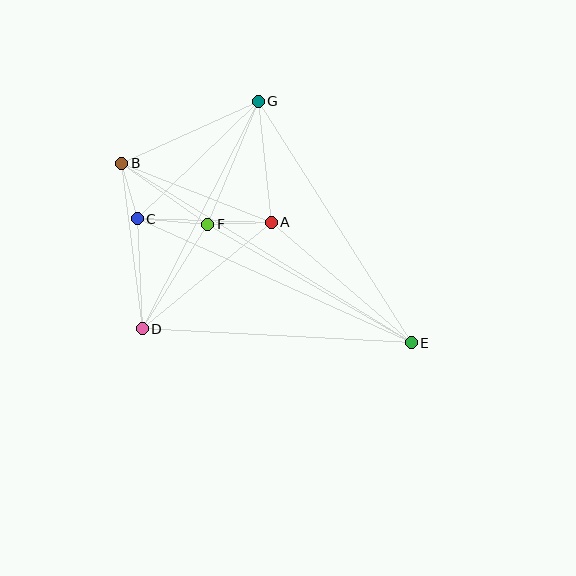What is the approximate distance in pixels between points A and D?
The distance between A and D is approximately 167 pixels.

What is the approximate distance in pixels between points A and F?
The distance between A and F is approximately 63 pixels.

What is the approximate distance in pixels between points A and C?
The distance between A and C is approximately 134 pixels.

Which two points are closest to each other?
Points B and C are closest to each other.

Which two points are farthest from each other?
Points B and E are farthest from each other.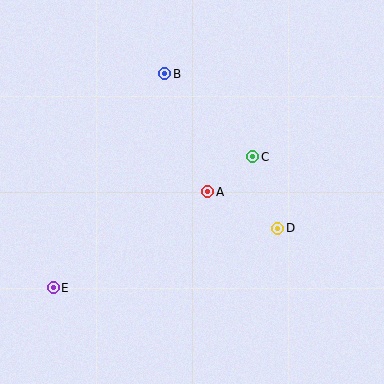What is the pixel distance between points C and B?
The distance between C and B is 121 pixels.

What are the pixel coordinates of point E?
Point E is at (53, 288).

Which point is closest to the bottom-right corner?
Point D is closest to the bottom-right corner.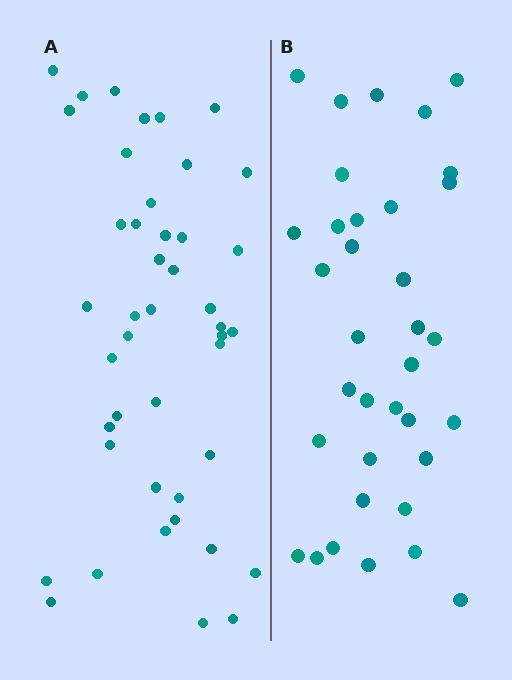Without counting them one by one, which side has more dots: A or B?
Region A (the left region) has more dots.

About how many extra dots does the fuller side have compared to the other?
Region A has roughly 8 or so more dots than region B.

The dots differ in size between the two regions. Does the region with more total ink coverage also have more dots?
No. Region B has more total ink coverage because its dots are larger, but region A actually contains more individual dots. Total area can be misleading — the number of items is what matters here.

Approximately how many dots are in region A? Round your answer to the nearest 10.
About 40 dots. (The exact count is 44, which rounds to 40.)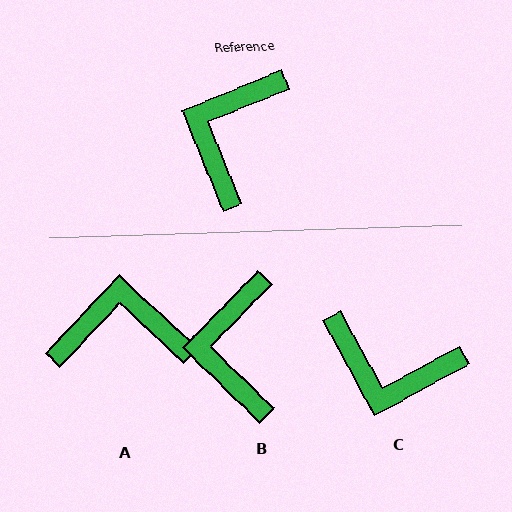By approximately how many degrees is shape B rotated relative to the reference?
Approximately 23 degrees counter-clockwise.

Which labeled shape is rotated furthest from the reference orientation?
C, about 96 degrees away.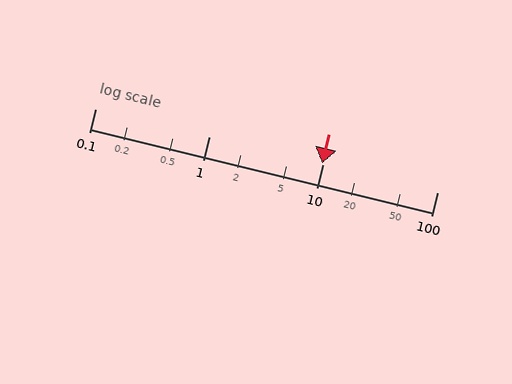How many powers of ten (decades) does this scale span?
The scale spans 3 decades, from 0.1 to 100.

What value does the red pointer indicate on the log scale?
The pointer indicates approximately 9.7.